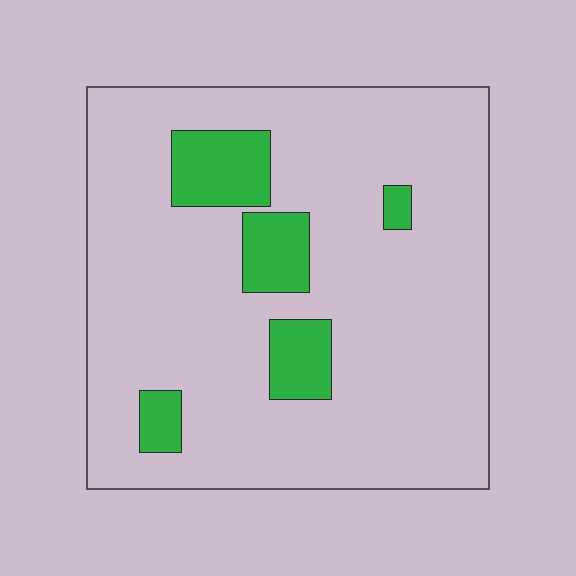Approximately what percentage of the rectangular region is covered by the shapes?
Approximately 15%.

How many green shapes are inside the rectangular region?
5.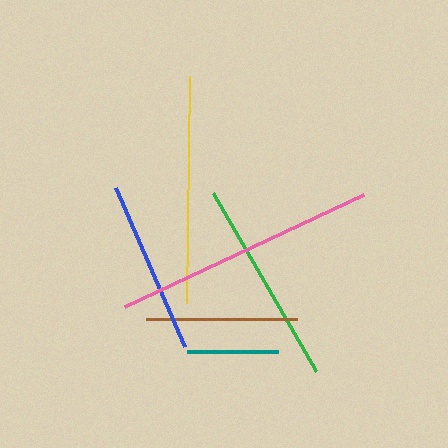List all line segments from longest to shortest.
From longest to shortest: pink, yellow, green, blue, brown, teal.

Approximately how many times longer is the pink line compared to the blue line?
The pink line is approximately 1.5 times the length of the blue line.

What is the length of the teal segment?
The teal segment is approximately 91 pixels long.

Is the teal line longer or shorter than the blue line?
The blue line is longer than the teal line.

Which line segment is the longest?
The pink line is the longest at approximately 264 pixels.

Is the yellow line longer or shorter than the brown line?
The yellow line is longer than the brown line.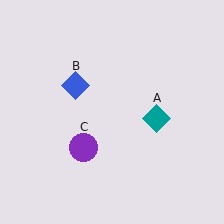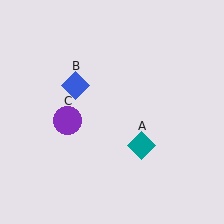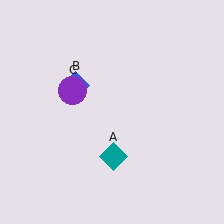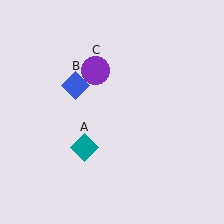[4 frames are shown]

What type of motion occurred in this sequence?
The teal diamond (object A), purple circle (object C) rotated clockwise around the center of the scene.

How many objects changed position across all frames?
2 objects changed position: teal diamond (object A), purple circle (object C).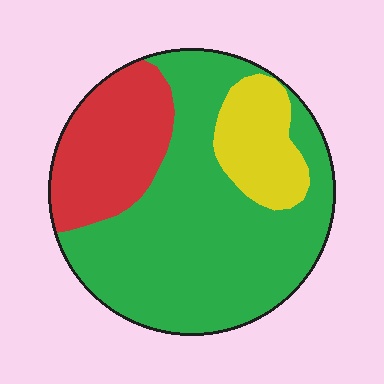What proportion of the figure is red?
Red takes up about one quarter (1/4) of the figure.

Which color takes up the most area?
Green, at roughly 65%.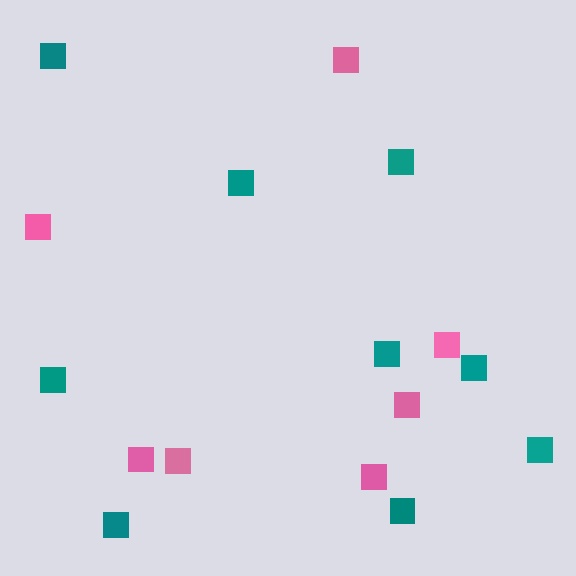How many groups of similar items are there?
There are 2 groups: one group of pink squares (7) and one group of teal squares (9).